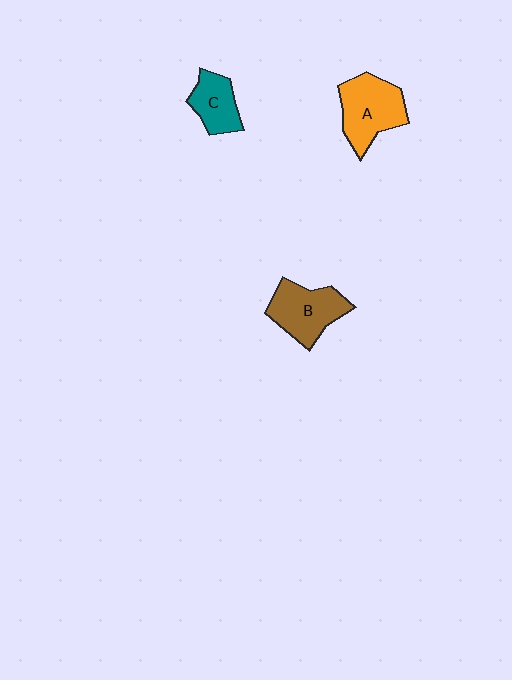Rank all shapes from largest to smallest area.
From largest to smallest: A (orange), B (brown), C (teal).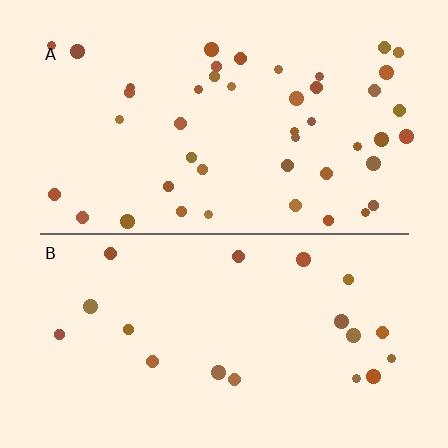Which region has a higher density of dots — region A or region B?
A (the top).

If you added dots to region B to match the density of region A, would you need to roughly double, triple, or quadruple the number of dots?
Approximately double.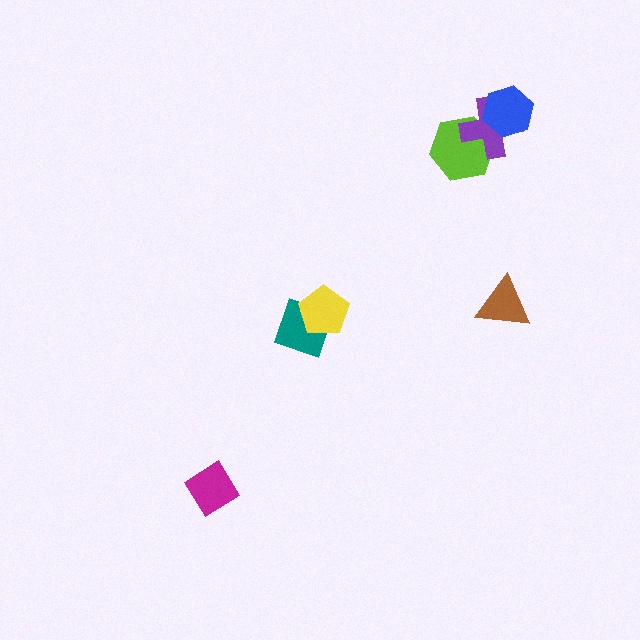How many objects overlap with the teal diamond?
1 object overlaps with the teal diamond.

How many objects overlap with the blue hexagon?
1 object overlaps with the blue hexagon.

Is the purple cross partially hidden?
Yes, it is partially covered by another shape.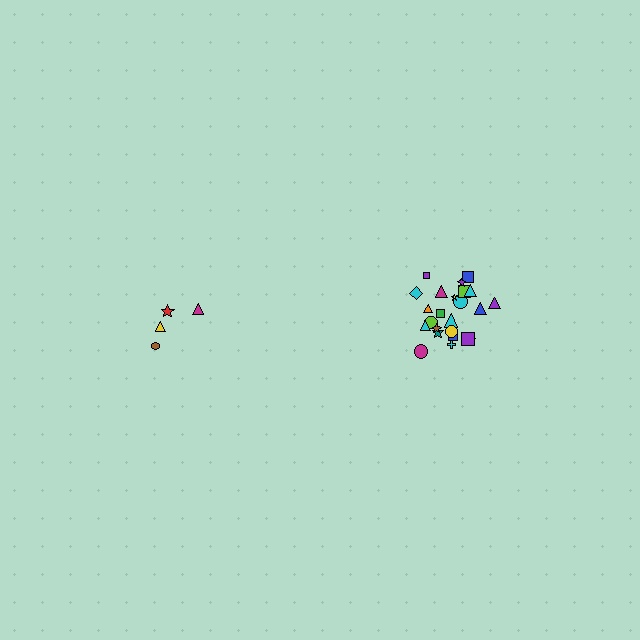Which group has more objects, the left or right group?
The right group.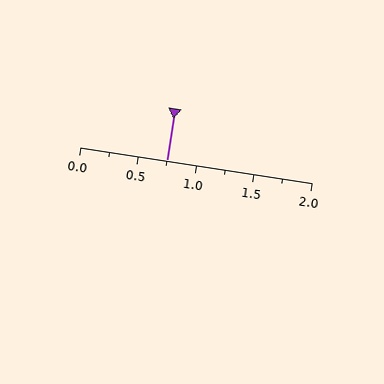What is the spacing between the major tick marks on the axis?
The major ticks are spaced 0.5 apart.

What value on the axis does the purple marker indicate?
The marker indicates approximately 0.75.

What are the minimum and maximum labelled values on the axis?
The axis runs from 0.0 to 2.0.